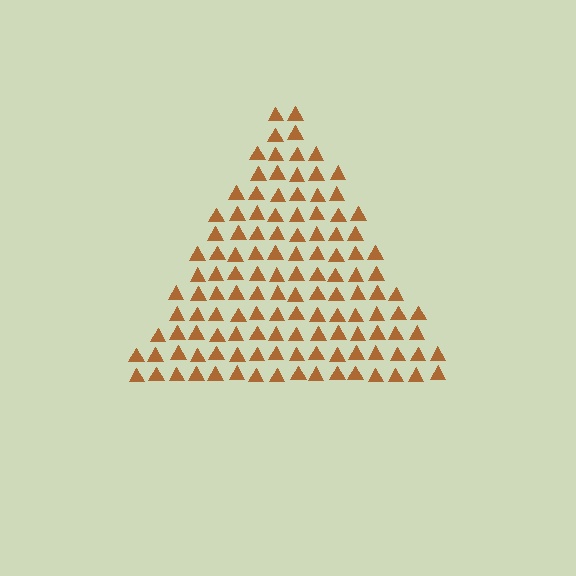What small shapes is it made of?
It is made of small triangles.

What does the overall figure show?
The overall figure shows a triangle.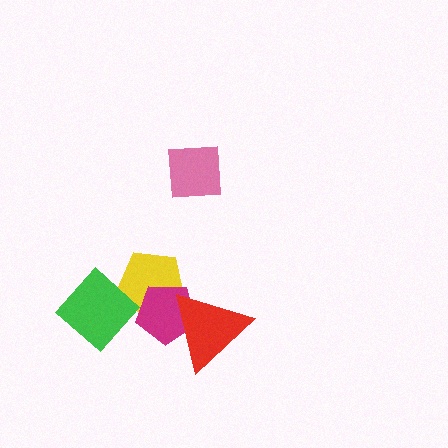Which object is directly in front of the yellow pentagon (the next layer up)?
The magenta pentagon is directly in front of the yellow pentagon.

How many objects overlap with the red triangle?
2 objects overlap with the red triangle.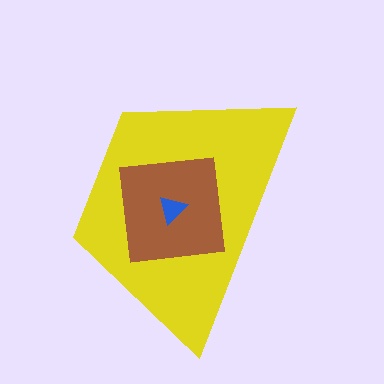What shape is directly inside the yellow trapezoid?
The brown square.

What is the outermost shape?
The yellow trapezoid.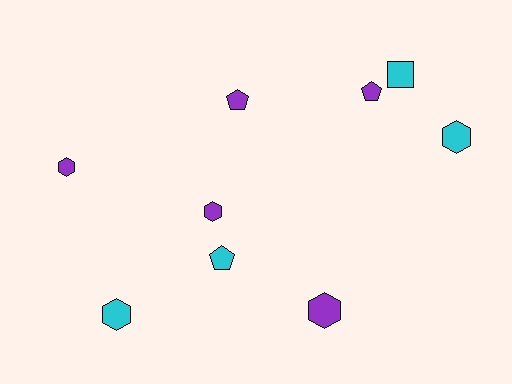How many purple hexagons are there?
There are 3 purple hexagons.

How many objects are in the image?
There are 9 objects.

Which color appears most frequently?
Purple, with 5 objects.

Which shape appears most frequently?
Hexagon, with 5 objects.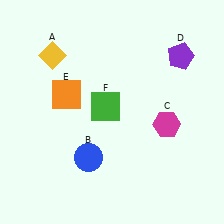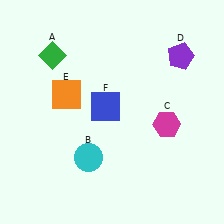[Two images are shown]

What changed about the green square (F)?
In Image 1, F is green. In Image 2, it changed to blue.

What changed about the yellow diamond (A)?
In Image 1, A is yellow. In Image 2, it changed to green.